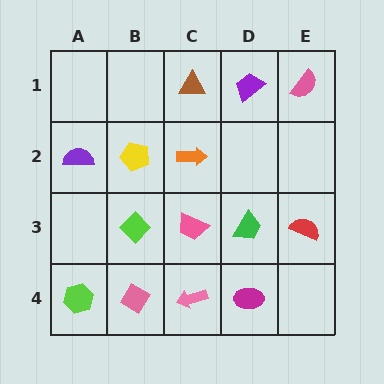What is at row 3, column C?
A pink trapezoid.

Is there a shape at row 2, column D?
No, that cell is empty.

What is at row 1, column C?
A brown triangle.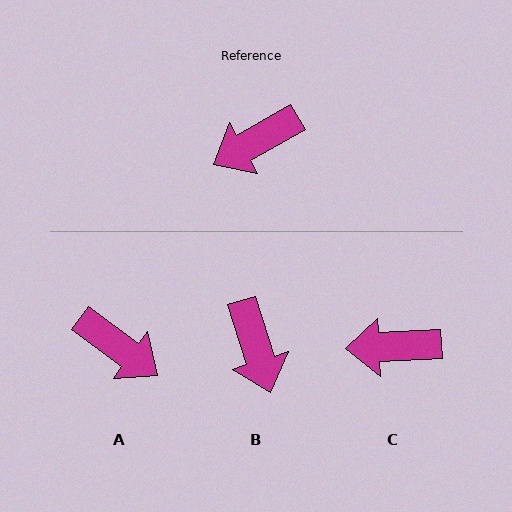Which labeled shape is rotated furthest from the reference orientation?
A, about 114 degrees away.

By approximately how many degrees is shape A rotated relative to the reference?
Approximately 114 degrees counter-clockwise.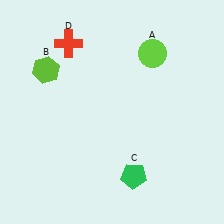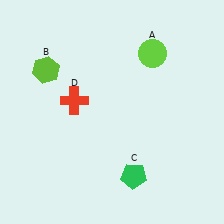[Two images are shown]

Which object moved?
The red cross (D) moved down.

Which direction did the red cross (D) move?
The red cross (D) moved down.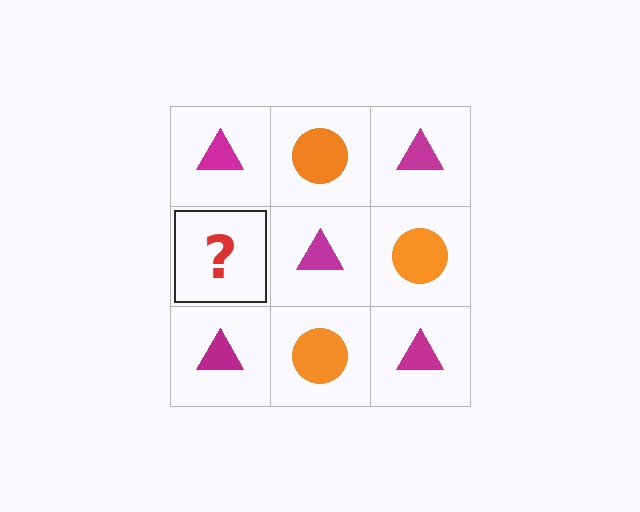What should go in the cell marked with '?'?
The missing cell should contain an orange circle.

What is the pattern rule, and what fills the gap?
The rule is that it alternates magenta triangle and orange circle in a checkerboard pattern. The gap should be filled with an orange circle.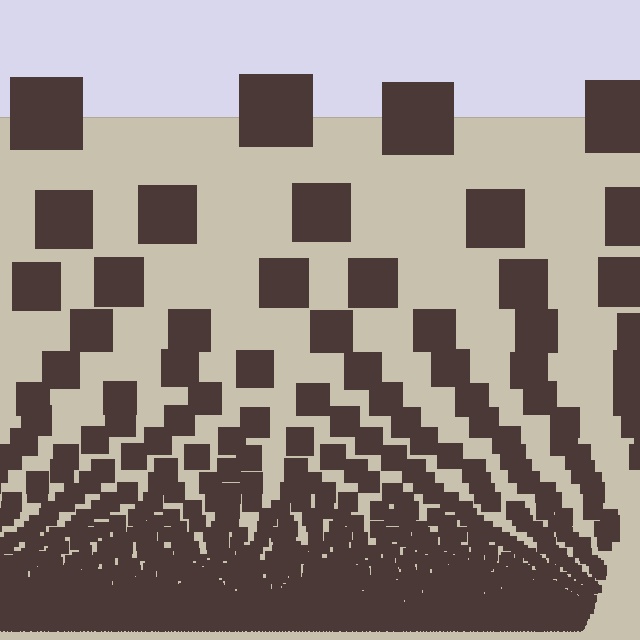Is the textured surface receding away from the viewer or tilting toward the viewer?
The surface appears to tilt toward the viewer. Texture elements get larger and sparser toward the top.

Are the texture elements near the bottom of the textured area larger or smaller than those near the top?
Smaller. The gradient is inverted — elements near the bottom are smaller and denser.